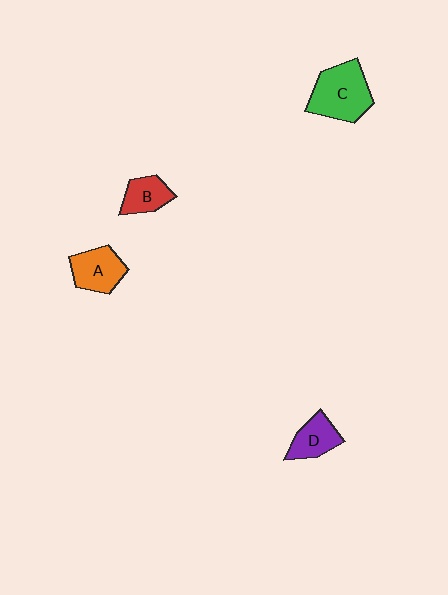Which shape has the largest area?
Shape C (green).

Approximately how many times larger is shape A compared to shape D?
Approximately 1.2 times.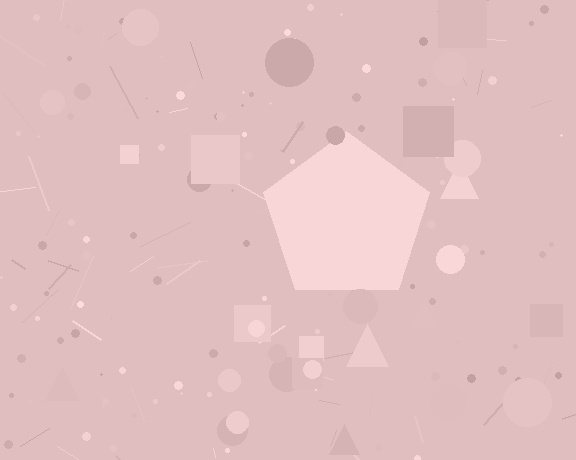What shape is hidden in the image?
A pentagon is hidden in the image.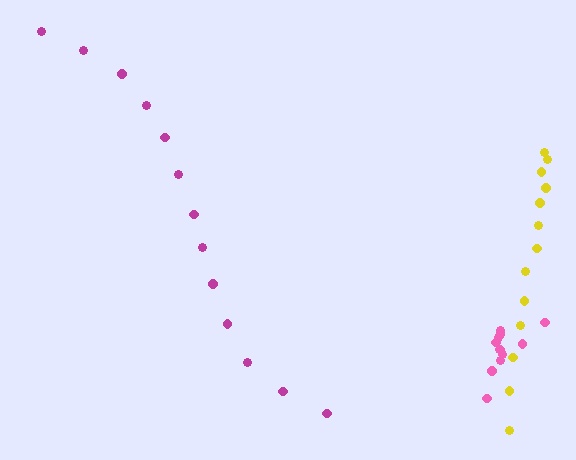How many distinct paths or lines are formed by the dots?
There are 3 distinct paths.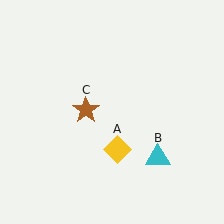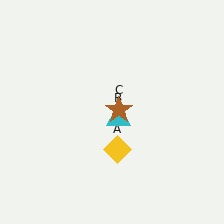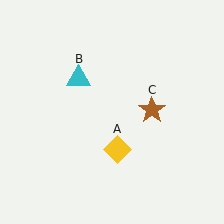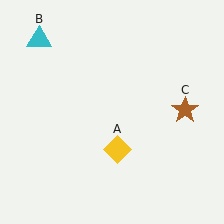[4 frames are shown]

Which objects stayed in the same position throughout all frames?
Yellow diamond (object A) remained stationary.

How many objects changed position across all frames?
2 objects changed position: cyan triangle (object B), brown star (object C).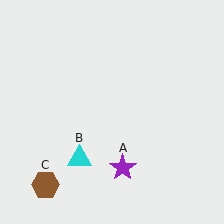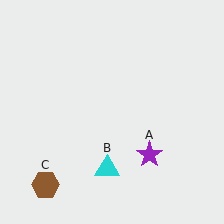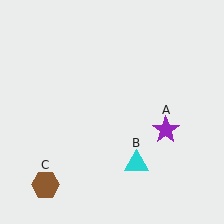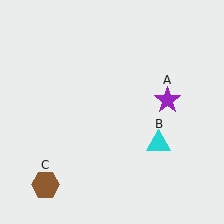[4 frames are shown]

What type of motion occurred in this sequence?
The purple star (object A), cyan triangle (object B) rotated counterclockwise around the center of the scene.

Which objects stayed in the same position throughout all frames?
Brown hexagon (object C) remained stationary.